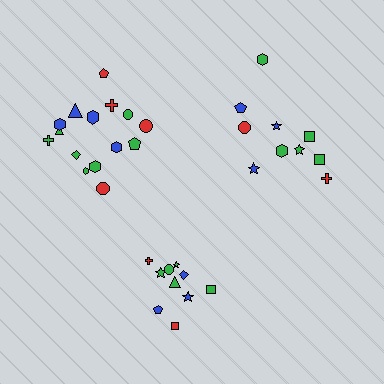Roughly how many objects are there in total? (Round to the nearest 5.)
Roughly 35 objects in total.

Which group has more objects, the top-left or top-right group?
The top-left group.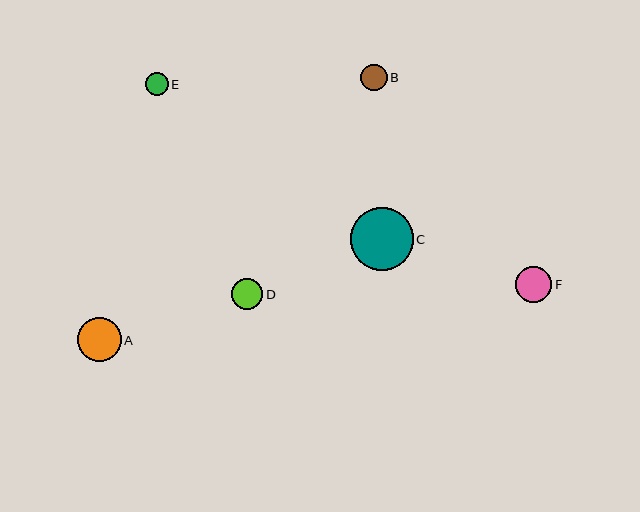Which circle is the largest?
Circle C is the largest with a size of approximately 63 pixels.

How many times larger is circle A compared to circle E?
Circle A is approximately 1.9 times the size of circle E.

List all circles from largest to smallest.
From largest to smallest: C, A, F, D, B, E.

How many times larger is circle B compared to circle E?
Circle B is approximately 1.1 times the size of circle E.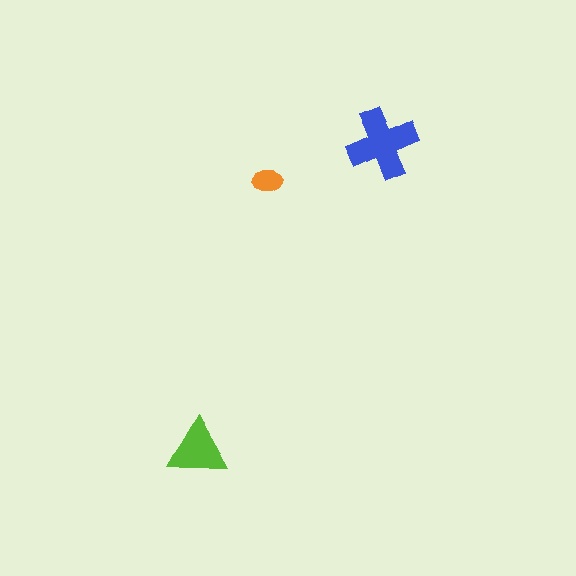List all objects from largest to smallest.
The blue cross, the lime triangle, the orange ellipse.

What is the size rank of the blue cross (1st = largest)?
1st.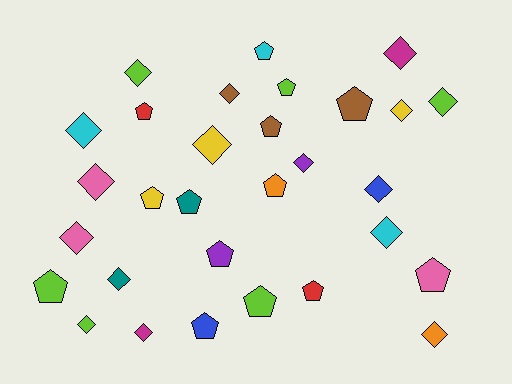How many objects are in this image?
There are 30 objects.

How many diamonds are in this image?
There are 16 diamonds.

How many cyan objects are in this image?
There are 3 cyan objects.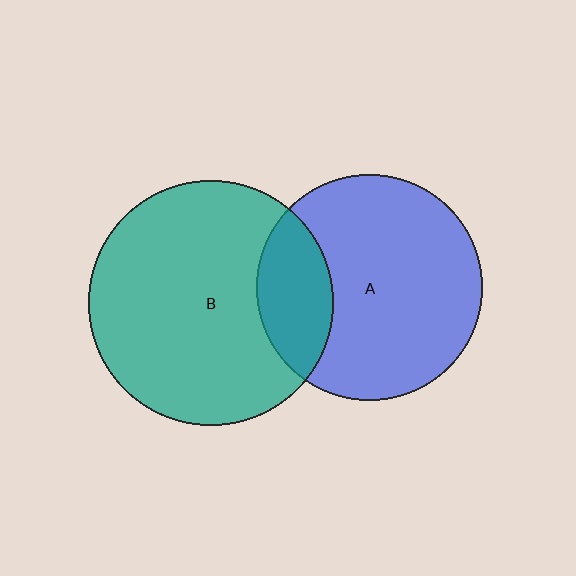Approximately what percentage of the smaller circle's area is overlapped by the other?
Approximately 25%.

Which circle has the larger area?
Circle B (teal).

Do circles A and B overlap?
Yes.